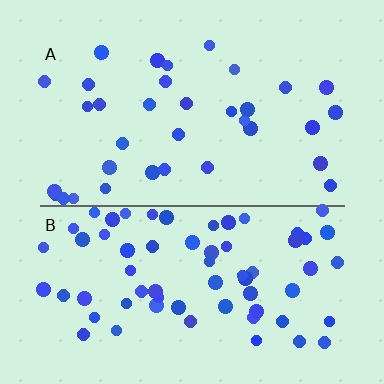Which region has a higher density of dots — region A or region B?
B (the bottom).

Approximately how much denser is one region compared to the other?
Approximately 1.9× — region B over region A.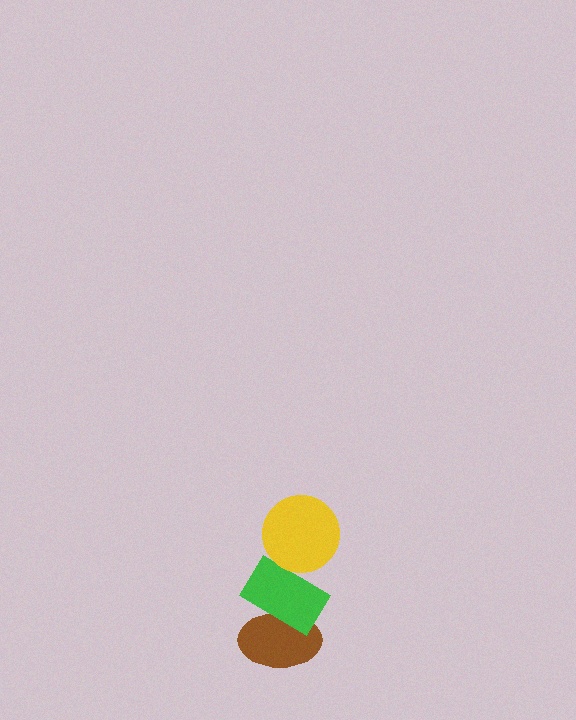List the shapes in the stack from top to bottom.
From top to bottom: the yellow circle, the green rectangle, the brown ellipse.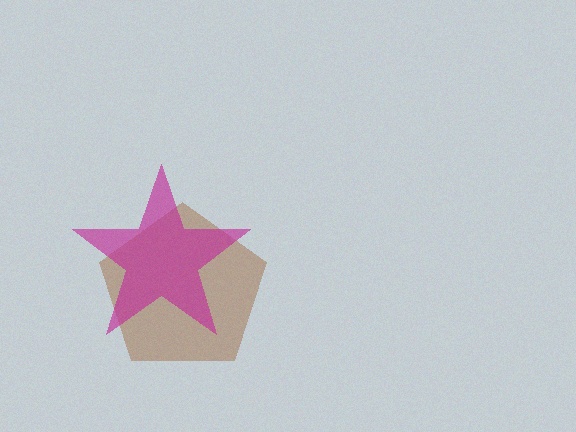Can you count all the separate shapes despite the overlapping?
Yes, there are 2 separate shapes.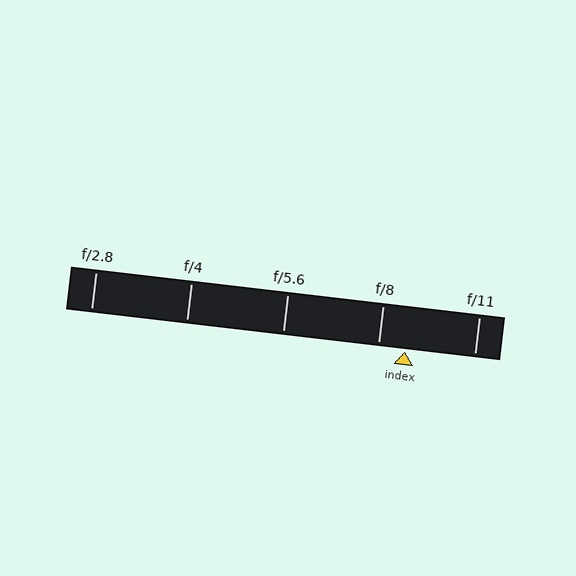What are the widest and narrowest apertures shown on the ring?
The widest aperture shown is f/2.8 and the narrowest is f/11.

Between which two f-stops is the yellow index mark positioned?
The index mark is between f/8 and f/11.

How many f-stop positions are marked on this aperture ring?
There are 5 f-stop positions marked.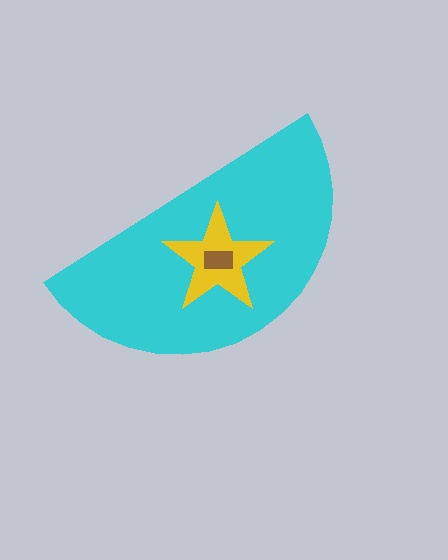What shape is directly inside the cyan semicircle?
The yellow star.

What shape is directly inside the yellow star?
The brown rectangle.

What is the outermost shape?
The cyan semicircle.